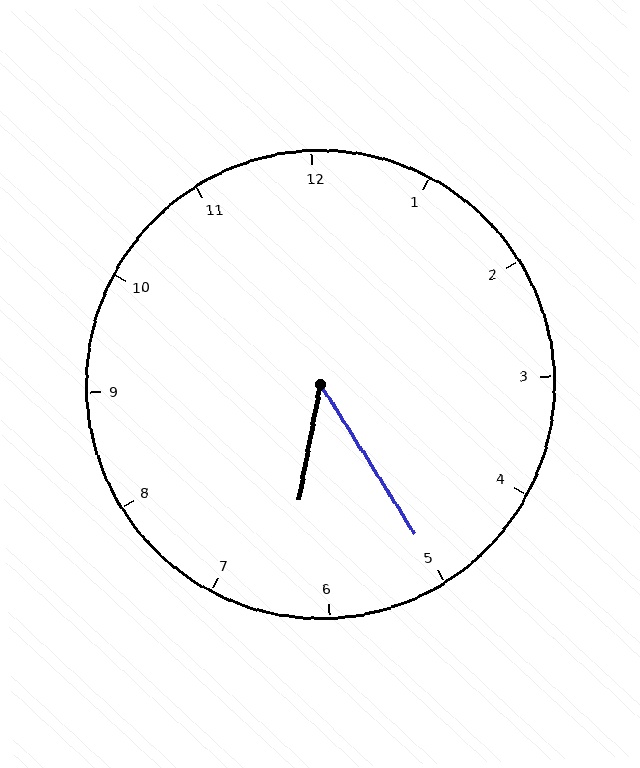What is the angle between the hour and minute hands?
Approximately 42 degrees.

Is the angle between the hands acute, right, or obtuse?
It is acute.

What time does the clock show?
6:25.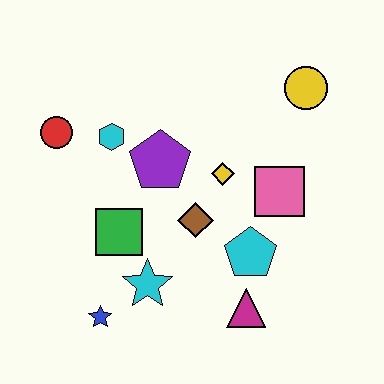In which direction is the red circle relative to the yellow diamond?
The red circle is to the left of the yellow diamond.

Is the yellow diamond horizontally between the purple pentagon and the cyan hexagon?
No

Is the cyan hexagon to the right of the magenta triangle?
No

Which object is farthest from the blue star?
The yellow circle is farthest from the blue star.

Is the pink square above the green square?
Yes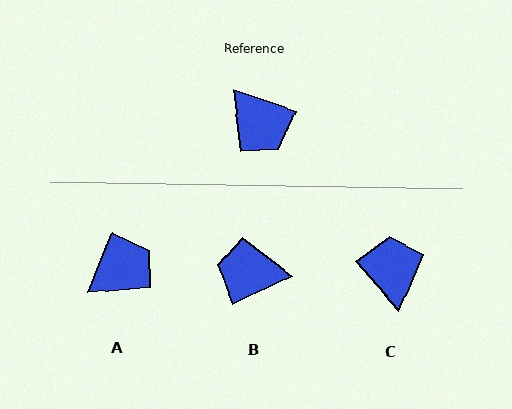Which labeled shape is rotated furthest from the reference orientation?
C, about 150 degrees away.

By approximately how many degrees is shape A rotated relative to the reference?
Approximately 88 degrees counter-clockwise.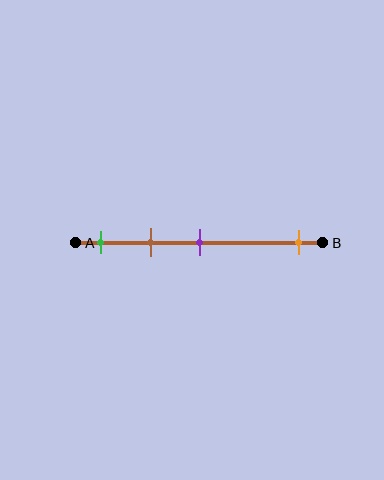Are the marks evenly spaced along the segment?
No, the marks are not evenly spaced.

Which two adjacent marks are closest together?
The green and brown marks are the closest adjacent pair.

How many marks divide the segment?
There are 4 marks dividing the segment.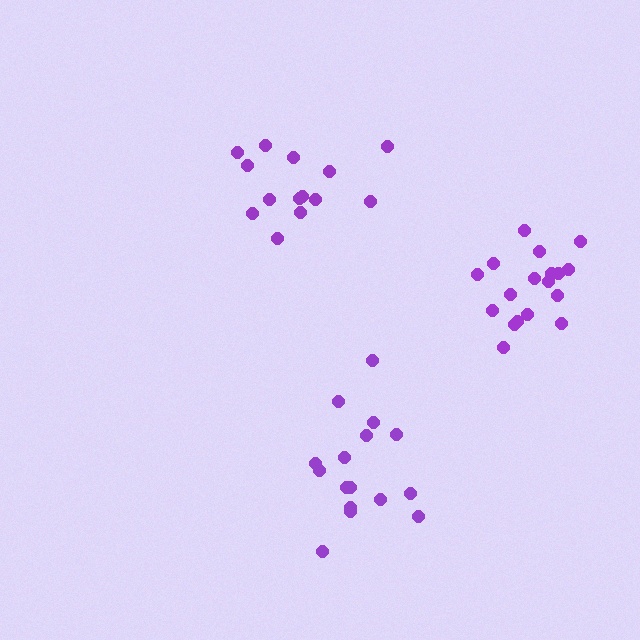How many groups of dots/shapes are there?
There are 3 groups.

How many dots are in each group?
Group 1: 14 dots, Group 2: 16 dots, Group 3: 18 dots (48 total).